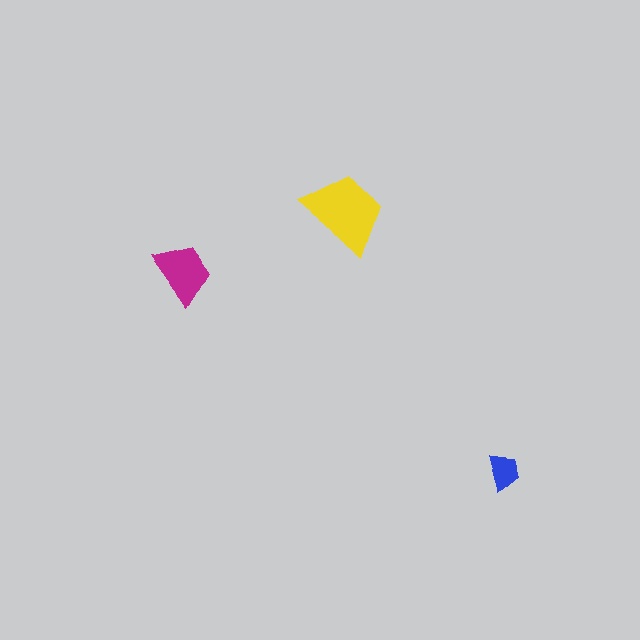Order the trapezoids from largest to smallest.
the yellow one, the magenta one, the blue one.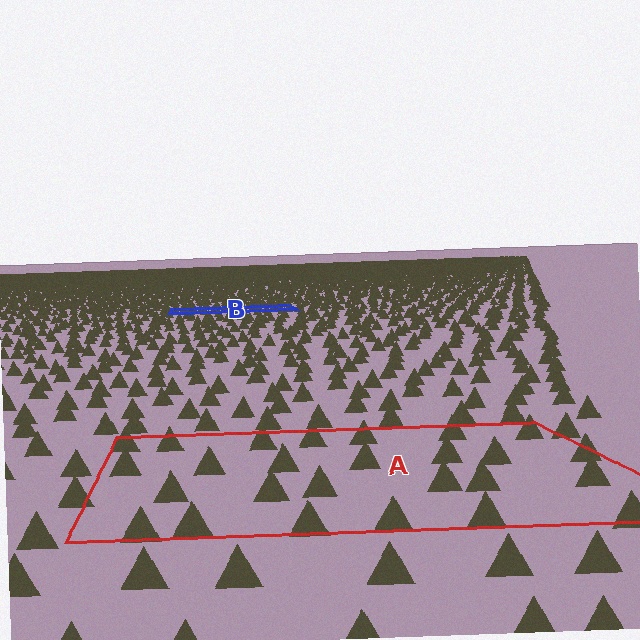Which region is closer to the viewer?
Region A is closer. The texture elements there are larger and more spread out.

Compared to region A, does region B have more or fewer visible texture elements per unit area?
Region B has more texture elements per unit area — they are packed more densely because it is farther away.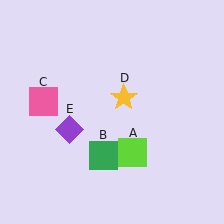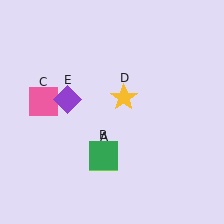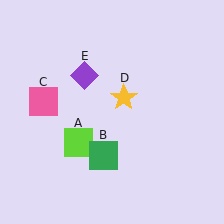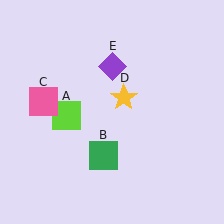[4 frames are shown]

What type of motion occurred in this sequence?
The lime square (object A), purple diamond (object E) rotated clockwise around the center of the scene.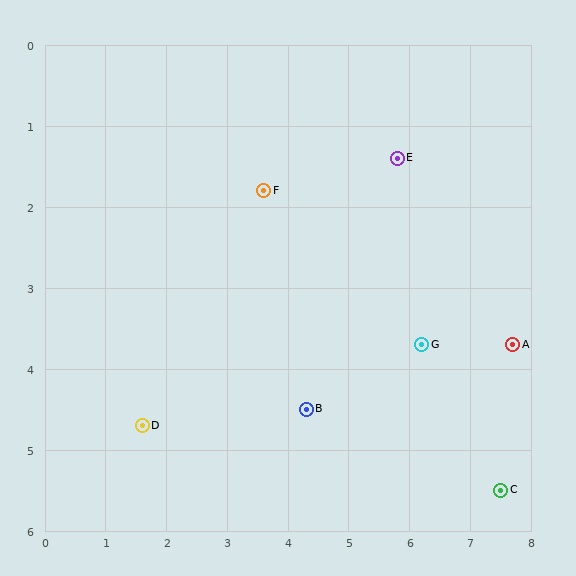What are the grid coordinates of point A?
Point A is at approximately (7.7, 3.7).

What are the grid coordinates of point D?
Point D is at approximately (1.6, 4.7).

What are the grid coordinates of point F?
Point F is at approximately (3.6, 1.8).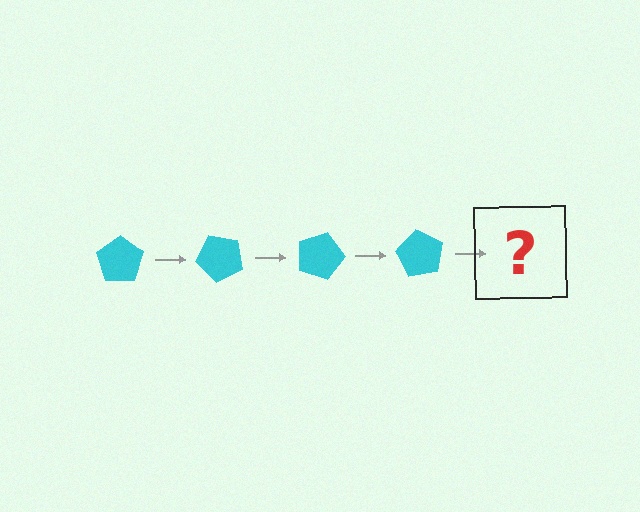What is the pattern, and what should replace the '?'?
The pattern is that the pentagon rotates 45 degrees each step. The '?' should be a cyan pentagon rotated 180 degrees.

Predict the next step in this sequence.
The next step is a cyan pentagon rotated 180 degrees.